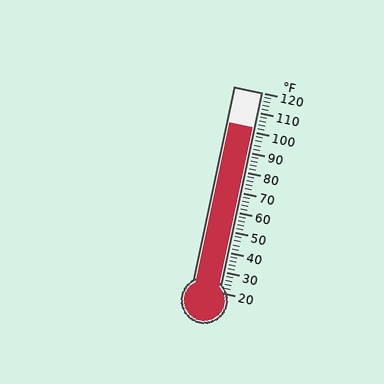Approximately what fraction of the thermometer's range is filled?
The thermometer is filled to approximately 80% of its range.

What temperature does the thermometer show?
The thermometer shows approximately 102°F.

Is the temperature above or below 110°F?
The temperature is below 110°F.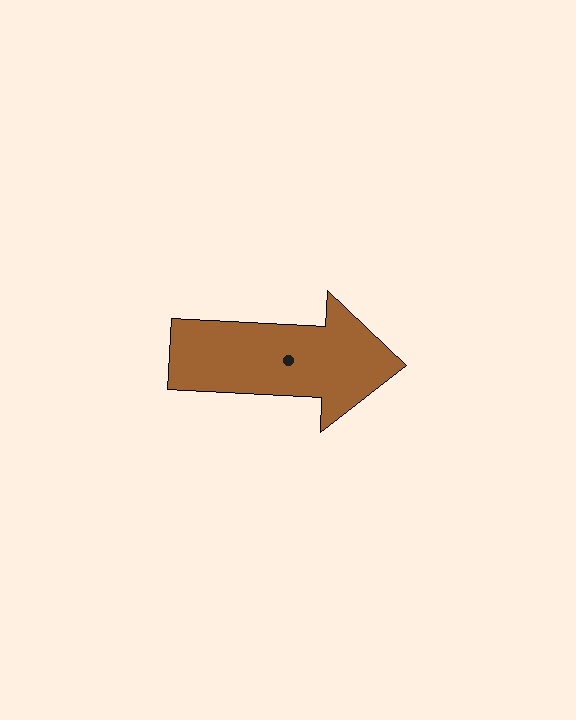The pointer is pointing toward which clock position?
Roughly 3 o'clock.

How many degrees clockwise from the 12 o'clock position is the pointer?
Approximately 93 degrees.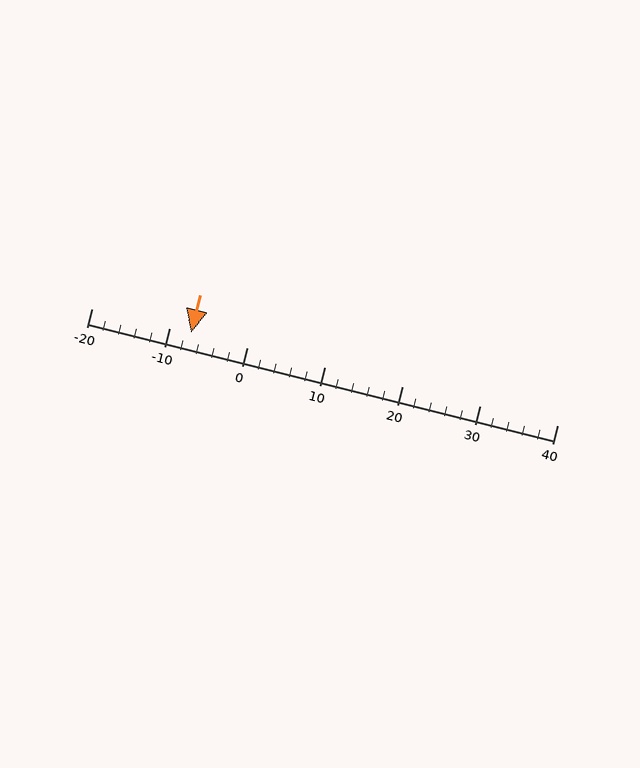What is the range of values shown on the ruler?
The ruler shows values from -20 to 40.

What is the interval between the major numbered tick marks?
The major tick marks are spaced 10 units apart.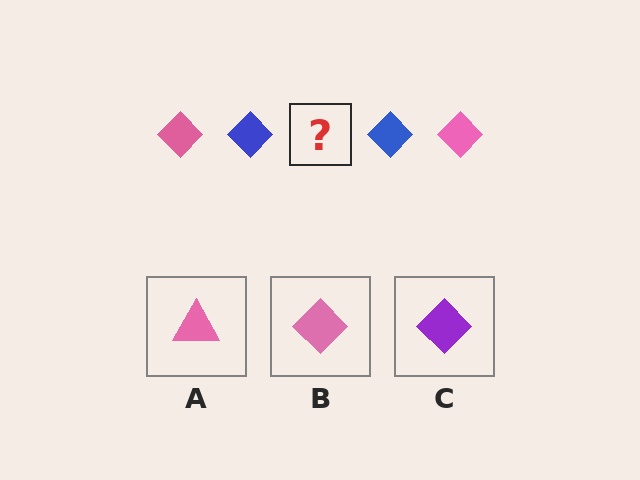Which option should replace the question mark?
Option B.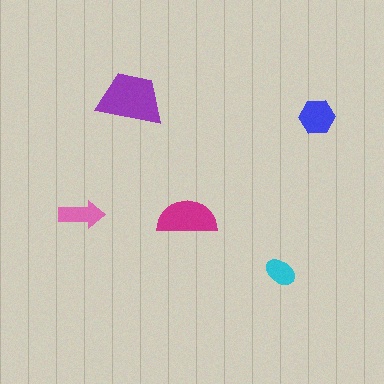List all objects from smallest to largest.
The cyan ellipse, the pink arrow, the blue hexagon, the magenta semicircle, the purple trapezoid.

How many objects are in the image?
There are 5 objects in the image.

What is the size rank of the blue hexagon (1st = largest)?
3rd.